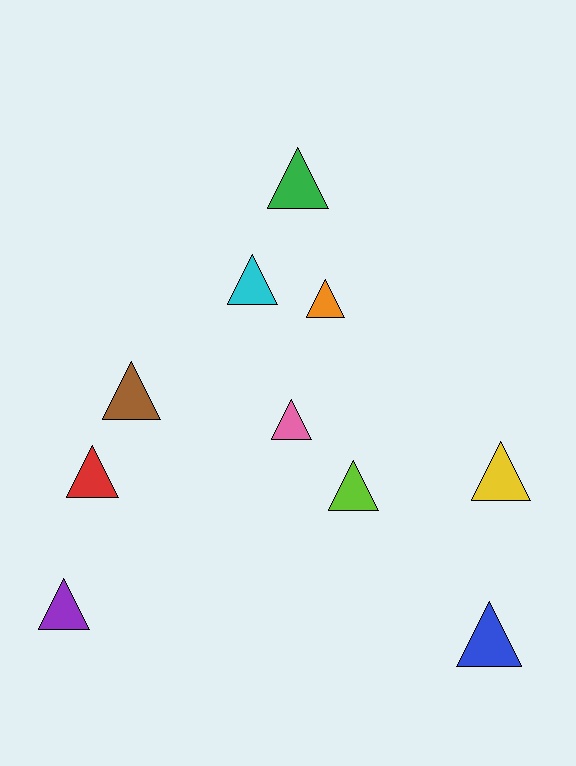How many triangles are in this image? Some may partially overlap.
There are 10 triangles.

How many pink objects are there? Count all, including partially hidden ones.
There is 1 pink object.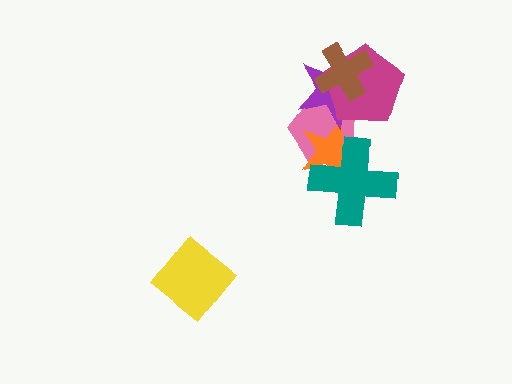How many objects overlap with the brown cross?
2 objects overlap with the brown cross.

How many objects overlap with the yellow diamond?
0 objects overlap with the yellow diamond.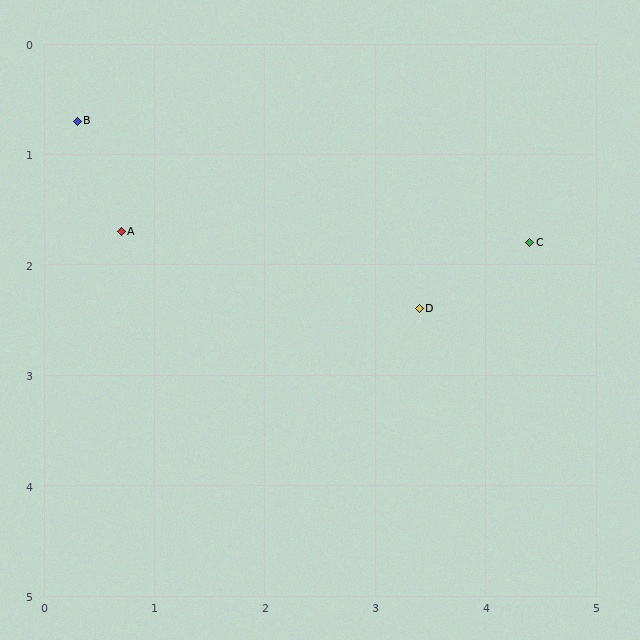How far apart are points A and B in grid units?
Points A and B are about 1.1 grid units apart.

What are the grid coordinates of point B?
Point B is at approximately (0.3, 0.7).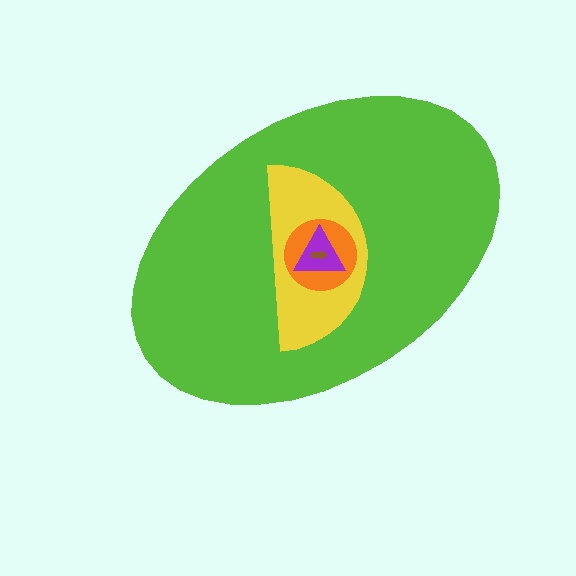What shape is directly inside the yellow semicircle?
The orange circle.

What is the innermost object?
The brown arrow.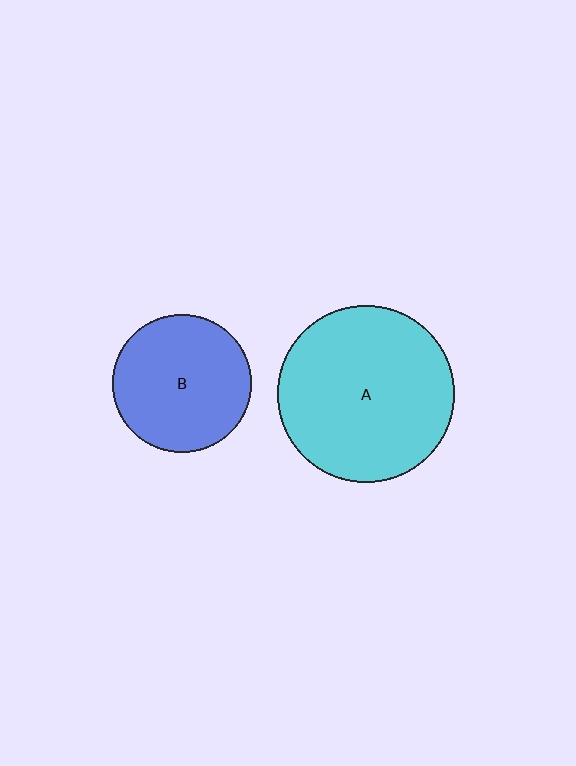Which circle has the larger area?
Circle A (cyan).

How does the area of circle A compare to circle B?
Approximately 1.6 times.